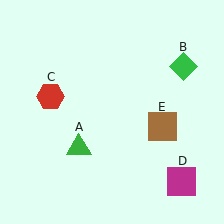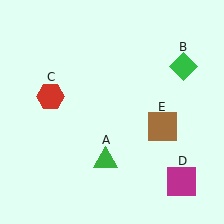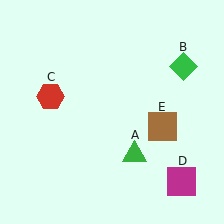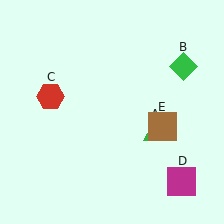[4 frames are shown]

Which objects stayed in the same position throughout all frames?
Green diamond (object B) and red hexagon (object C) and magenta square (object D) and brown square (object E) remained stationary.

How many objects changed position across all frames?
1 object changed position: green triangle (object A).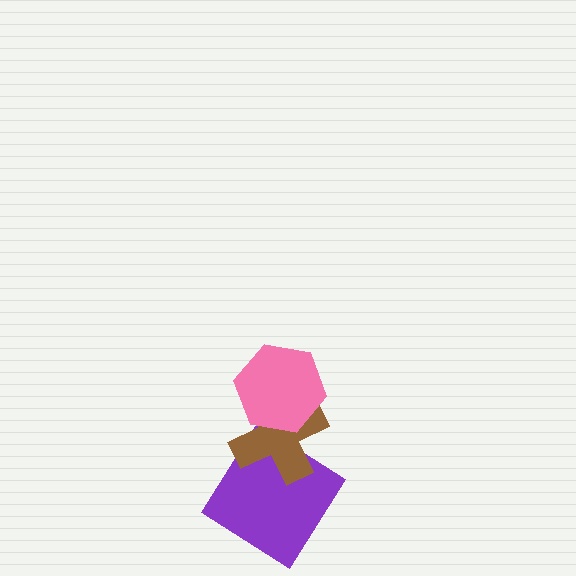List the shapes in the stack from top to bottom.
From top to bottom: the pink hexagon, the brown cross, the purple diamond.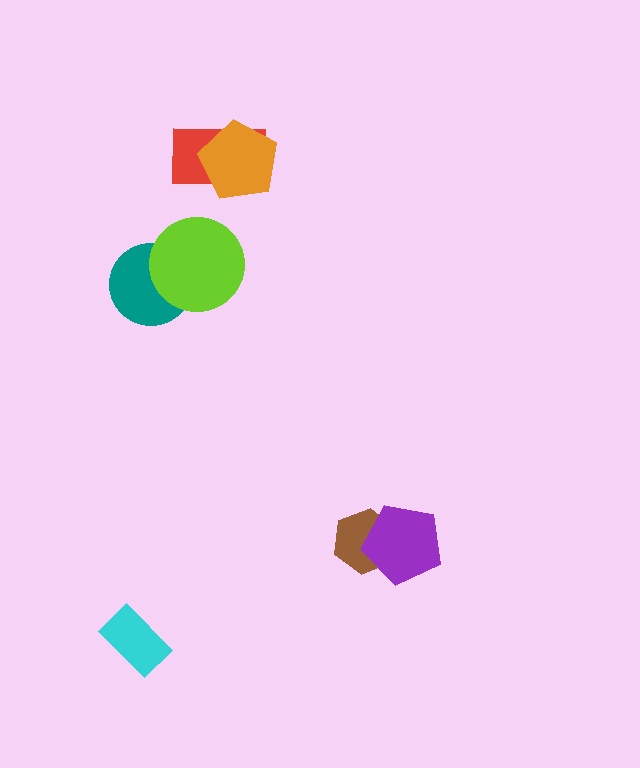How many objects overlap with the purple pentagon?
1 object overlaps with the purple pentagon.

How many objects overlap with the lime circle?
1 object overlaps with the lime circle.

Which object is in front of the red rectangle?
The orange pentagon is in front of the red rectangle.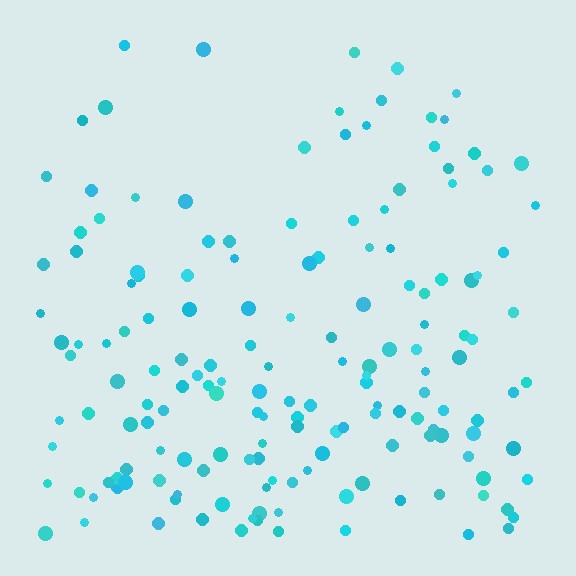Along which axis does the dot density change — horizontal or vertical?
Vertical.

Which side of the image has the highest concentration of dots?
The bottom.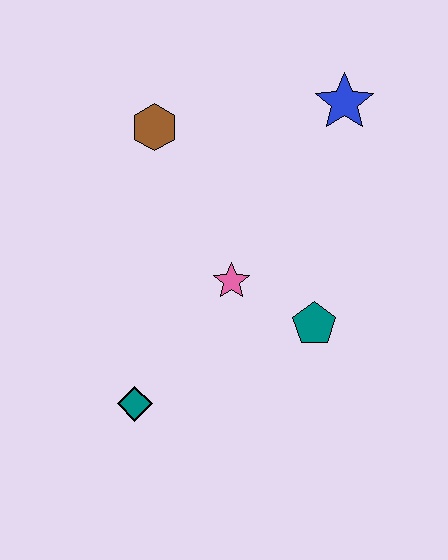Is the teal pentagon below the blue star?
Yes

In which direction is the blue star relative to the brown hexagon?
The blue star is to the right of the brown hexagon.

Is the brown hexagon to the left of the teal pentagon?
Yes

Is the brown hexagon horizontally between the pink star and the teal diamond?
Yes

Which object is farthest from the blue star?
The teal diamond is farthest from the blue star.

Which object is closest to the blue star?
The brown hexagon is closest to the blue star.